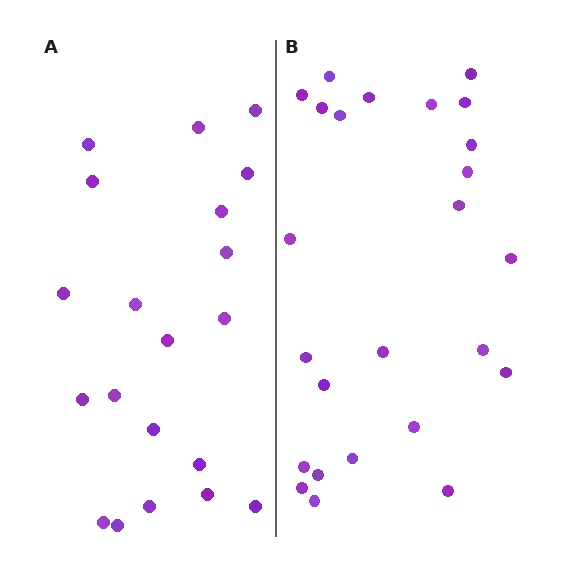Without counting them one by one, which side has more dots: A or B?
Region B (the right region) has more dots.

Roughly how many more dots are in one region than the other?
Region B has about 5 more dots than region A.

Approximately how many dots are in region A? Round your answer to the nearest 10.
About 20 dots.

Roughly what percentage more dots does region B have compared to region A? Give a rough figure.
About 25% more.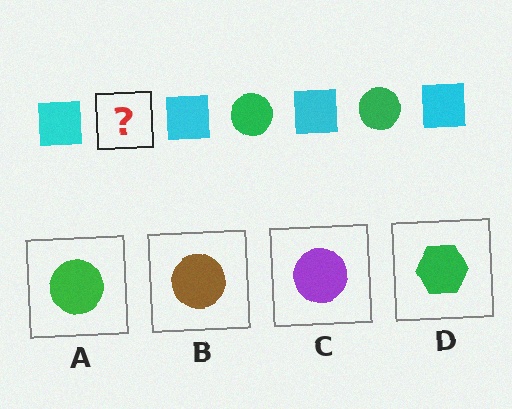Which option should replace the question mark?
Option A.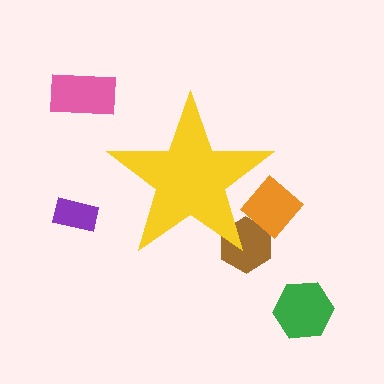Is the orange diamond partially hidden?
Yes, the orange diamond is partially hidden behind the yellow star.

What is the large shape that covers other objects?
A yellow star.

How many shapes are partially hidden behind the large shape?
2 shapes are partially hidden.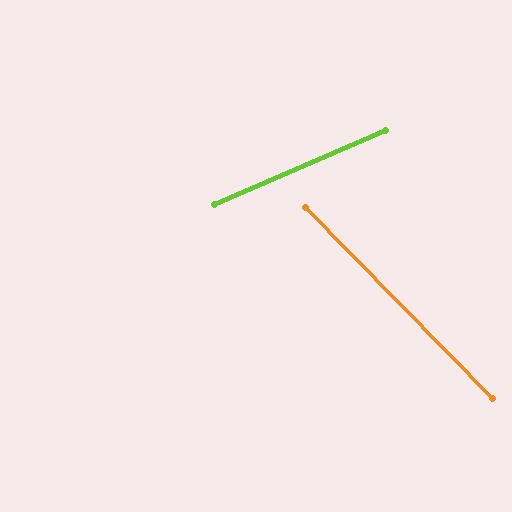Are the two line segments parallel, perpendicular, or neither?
Neither parallel nor perpendicular — they differ by about 69°.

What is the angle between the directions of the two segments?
Approximately 69 degrees.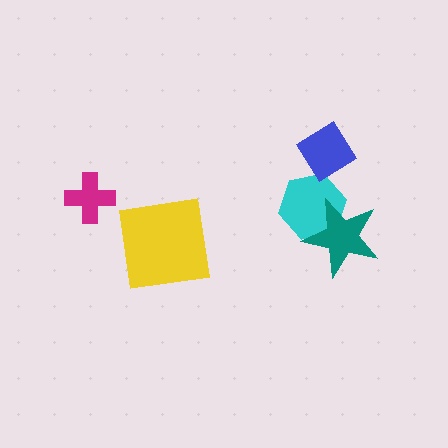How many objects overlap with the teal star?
1 object overlaps with the teal star.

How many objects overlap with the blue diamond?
1 object overlaps with the blue diamond.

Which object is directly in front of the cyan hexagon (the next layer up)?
The teal star is directly in front of the cyan hexagon.